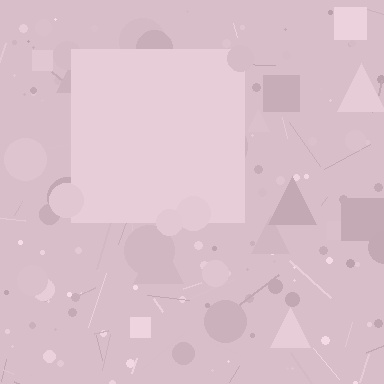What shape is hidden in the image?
A square is hidden in the image.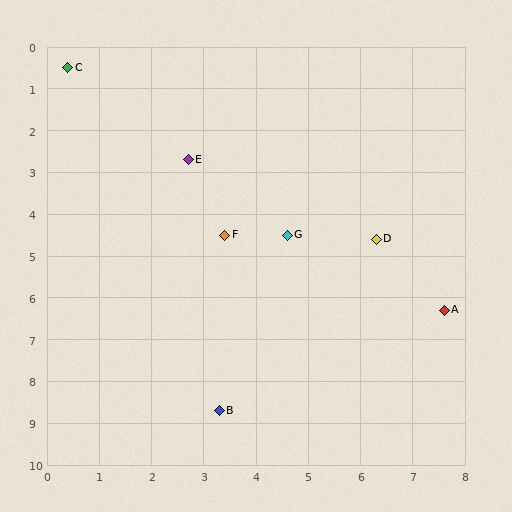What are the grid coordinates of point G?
Point G is at approximately (4.6, 4.5).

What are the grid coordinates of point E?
Point E is at approximately (2.7, 2.7).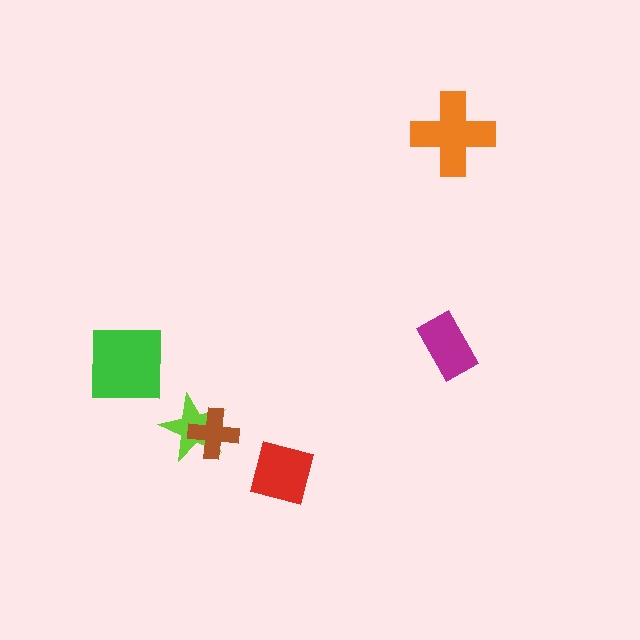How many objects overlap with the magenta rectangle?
0 objects overlap with the magenta rectangle.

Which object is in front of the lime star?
The brown cross is in front of the lime star.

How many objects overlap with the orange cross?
0 objects overlap with the orange cross.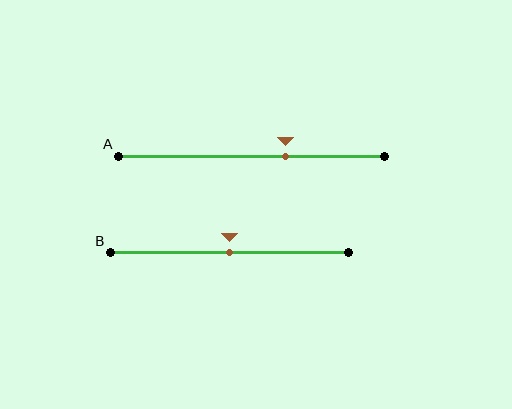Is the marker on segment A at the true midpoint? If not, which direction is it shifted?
No, the marker on segment A is shifted to the right by about 13% of the segment length.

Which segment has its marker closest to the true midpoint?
Segment B has its marker closest to the true midpoint.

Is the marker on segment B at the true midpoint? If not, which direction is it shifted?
Yes, the marker on segment B is at the true midpoint.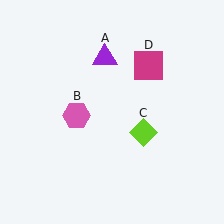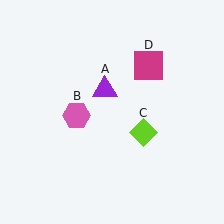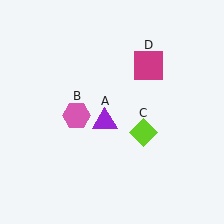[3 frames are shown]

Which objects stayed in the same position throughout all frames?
Pink hexagon (object B) and lime diamond (object C) and magenta square (object D) remained stationary.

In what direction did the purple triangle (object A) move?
The purple triangle (object A) moved down.